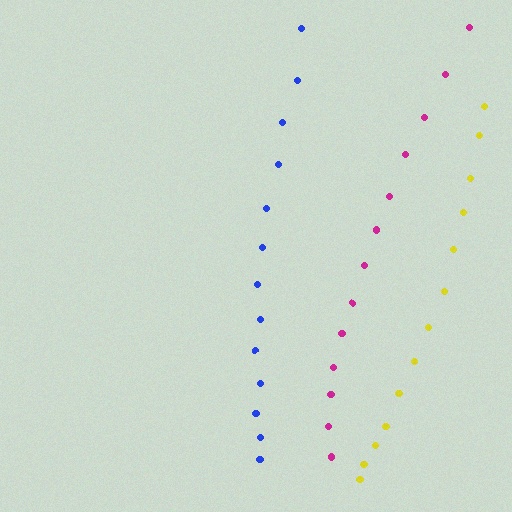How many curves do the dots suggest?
There are 3 distinct paths.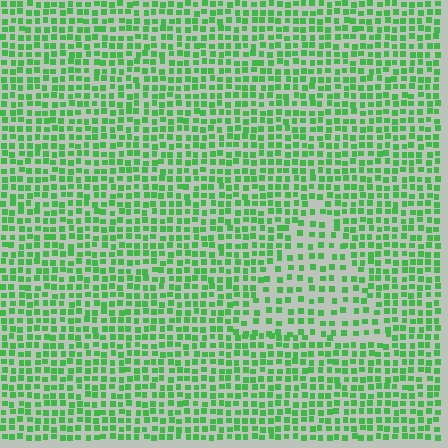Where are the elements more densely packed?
The elements are more densely packed outside the triangle boundary.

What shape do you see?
I see a triangle.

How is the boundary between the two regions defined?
The boundary is defined by a change in element density (approximately 1.7x ratio). All elements are the same color, size, and shape.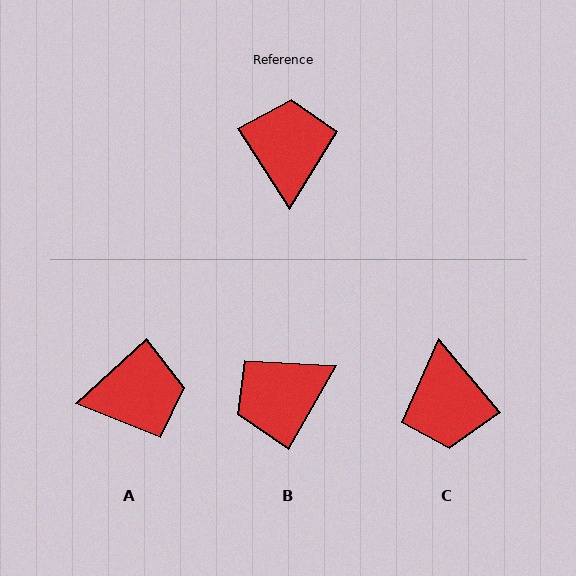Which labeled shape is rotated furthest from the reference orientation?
C, about 173 degrees away.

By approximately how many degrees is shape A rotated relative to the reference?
Approximately 80 degrees clockwise.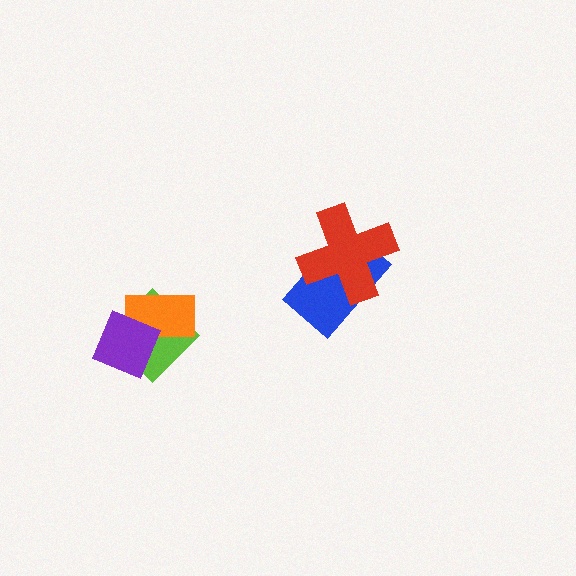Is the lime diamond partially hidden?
Yes, it is partially covered by another shape.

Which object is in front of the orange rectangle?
The purple square is in front of the orange rectangle.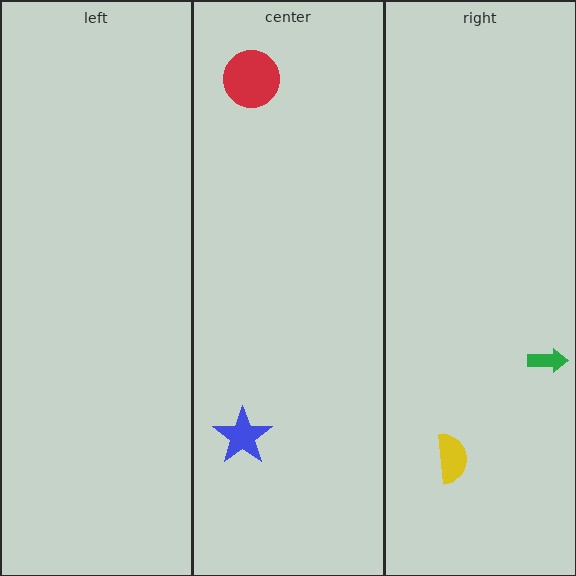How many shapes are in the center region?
2.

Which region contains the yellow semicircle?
The right region.